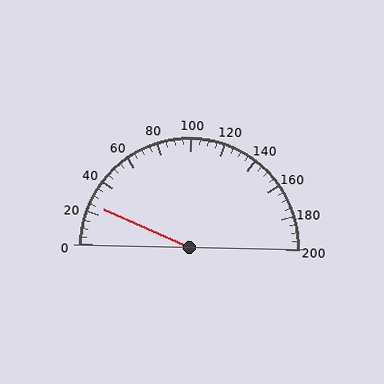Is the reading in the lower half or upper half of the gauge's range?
The reading is in the lower half of the range (0 to 200).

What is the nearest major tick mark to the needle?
The nearest major tick mark is 20.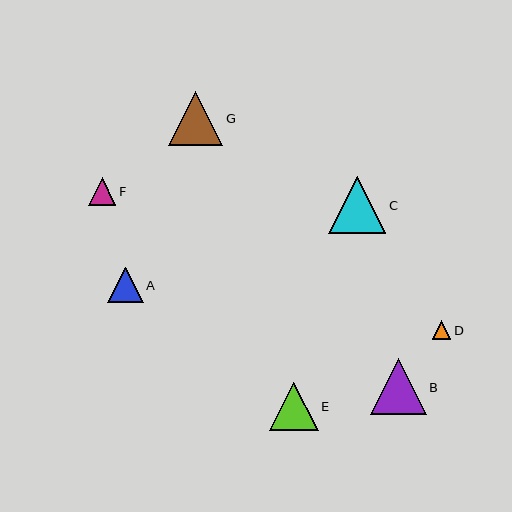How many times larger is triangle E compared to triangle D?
Triangle E is approximately 2.6 times the size of triangle D.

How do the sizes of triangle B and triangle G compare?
Triangle B and triangle G are approximately the same size.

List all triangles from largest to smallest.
From largest to smallest: C, B, G, E, A, F, D.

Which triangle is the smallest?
Triangle D is the smallest with a size of approximately 19 pixels.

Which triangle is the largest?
Triangle C is the largest with a size of approximately 57 pixels.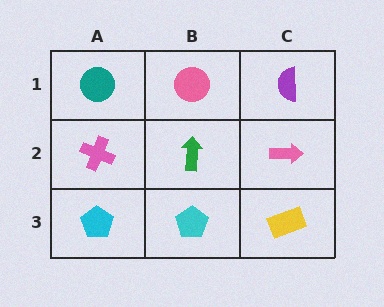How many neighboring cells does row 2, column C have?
3.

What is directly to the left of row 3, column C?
A cyan pentagon.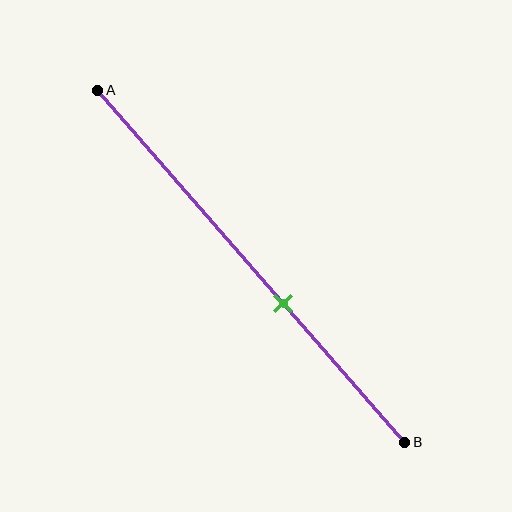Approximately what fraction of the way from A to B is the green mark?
The green mark is approximately 60% of the way from A to B.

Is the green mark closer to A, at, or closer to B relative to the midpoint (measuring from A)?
The green mark is closer to point B than the midpoint of segment AB.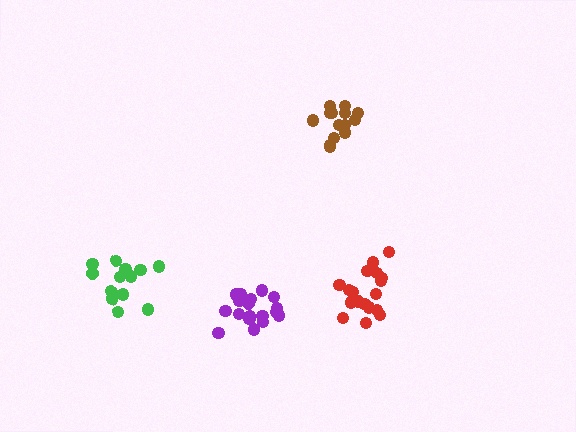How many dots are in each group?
Group 1: 19 dots, Group 2: 13 dots, Group 3: 19 dots, Group 4: 14 dots (65 total).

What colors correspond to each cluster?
The clusters are colored: purple, green, red, brown.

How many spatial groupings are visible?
There are 4 spatial groupings.